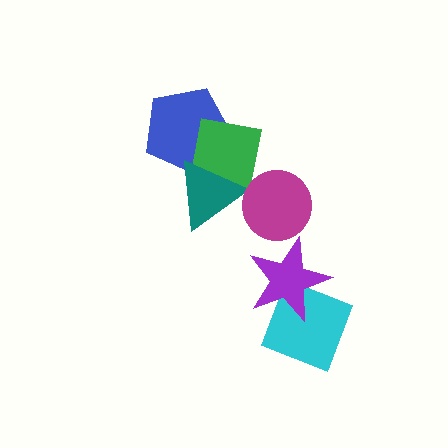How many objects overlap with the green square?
2 objects overlap with the green square.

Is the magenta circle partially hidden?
No, no other shape covers it.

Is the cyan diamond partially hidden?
Yes, it is partially covered by another shape.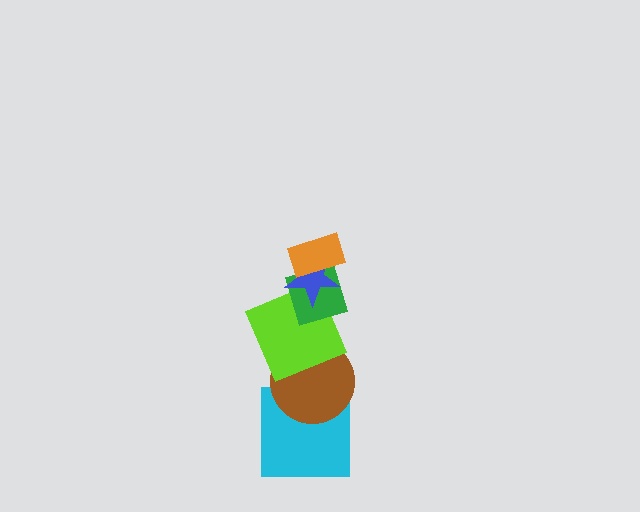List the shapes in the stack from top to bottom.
From top to bottom: the orange rectangle, the blue star, the green diamond, the lime square, the brown circle, the cyan square.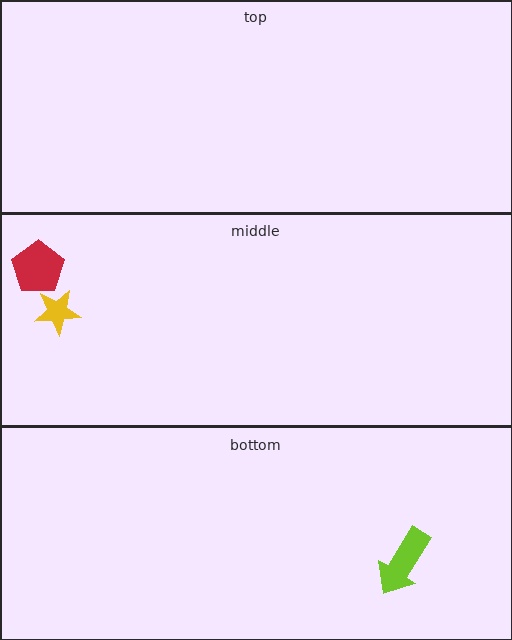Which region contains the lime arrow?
The bottom region.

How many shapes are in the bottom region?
1.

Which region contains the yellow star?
The middle region.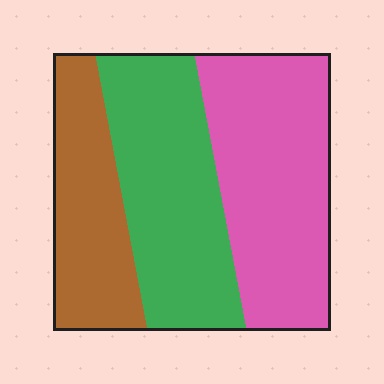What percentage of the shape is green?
Green covers roughly 35% of the shape.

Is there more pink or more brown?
Pink.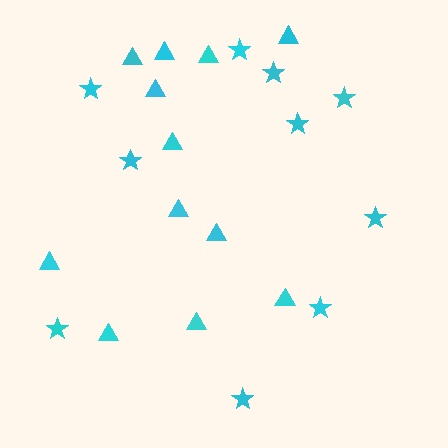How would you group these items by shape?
There are 2 groups: one group of stars (10) and one group of triangles (12).